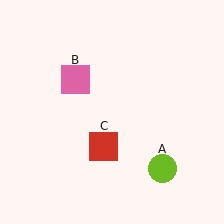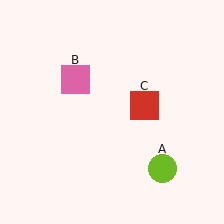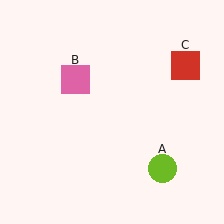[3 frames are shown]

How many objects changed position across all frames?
1 object changed position: red square (object C).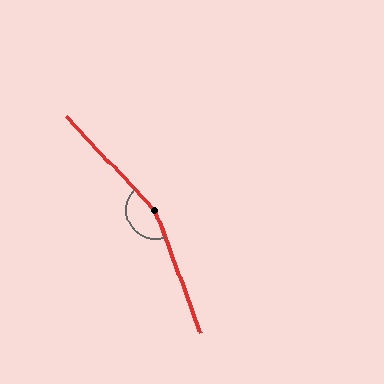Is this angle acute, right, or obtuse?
It is obtuse.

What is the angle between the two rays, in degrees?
Approximately 157 degrees.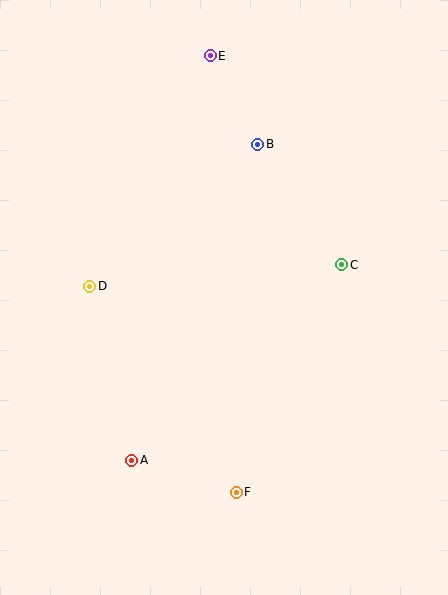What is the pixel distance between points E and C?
The distance between E and C is 247 pixels.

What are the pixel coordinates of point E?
Point E is at (210, 56).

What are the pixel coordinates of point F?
Point F is at (236, 492).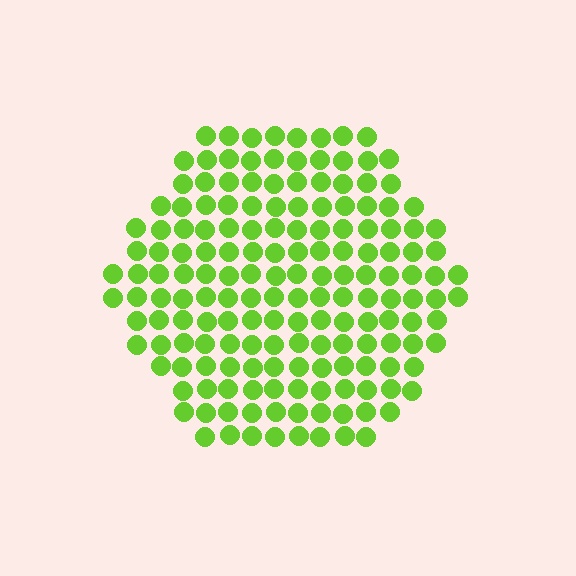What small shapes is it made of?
It is made of small circles.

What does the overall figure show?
The overall figure shows a hexagon.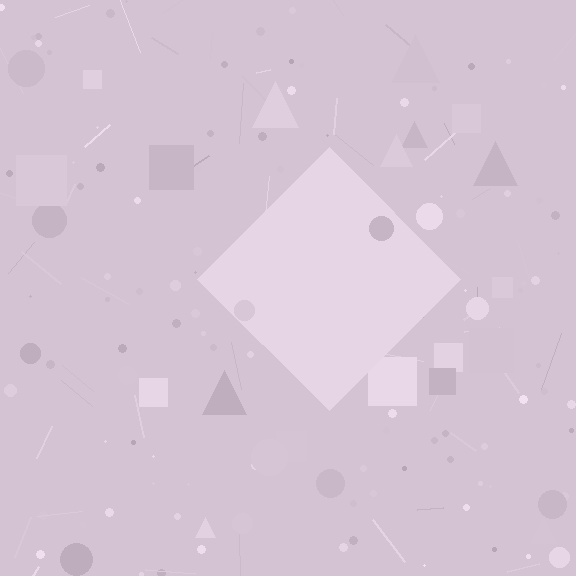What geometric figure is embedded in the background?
A diamond is embedded in the background.